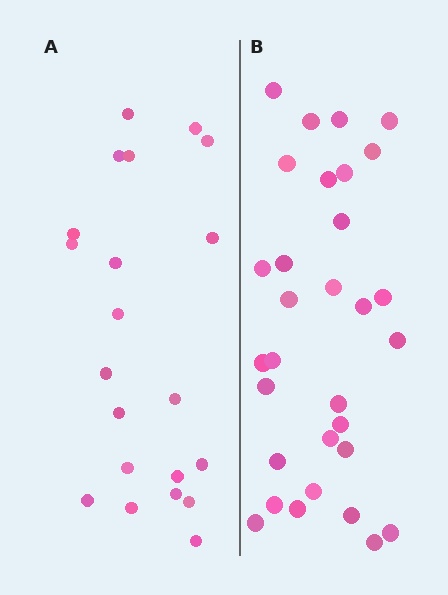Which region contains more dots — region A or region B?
Region B (the right region) has more dots.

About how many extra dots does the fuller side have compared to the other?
Region B has roughly 10 or so more dots than region A.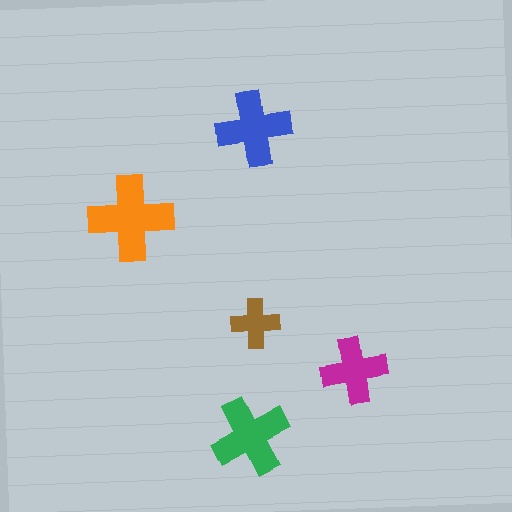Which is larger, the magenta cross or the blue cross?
The blue one.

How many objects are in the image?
There are 5 objects in the image.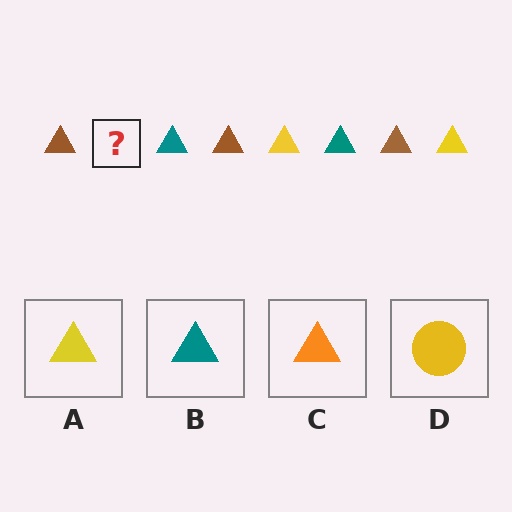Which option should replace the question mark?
Option A.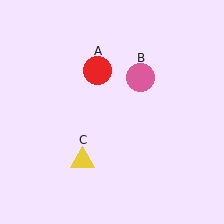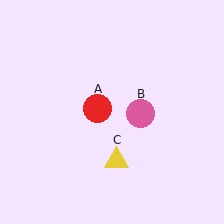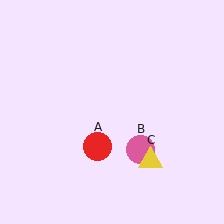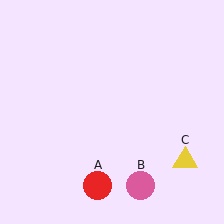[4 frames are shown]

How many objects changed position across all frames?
3 objects changed position: red circle (object A), pink circle (object B), yellow triangle (object C).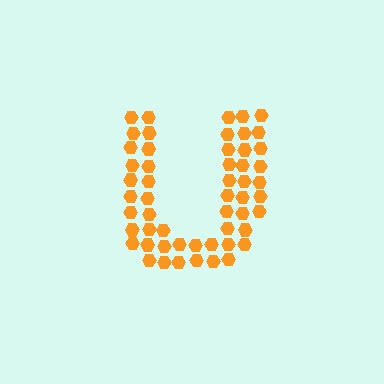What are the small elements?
The small elements are hexagons.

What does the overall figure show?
The overall figure shows the letter U.